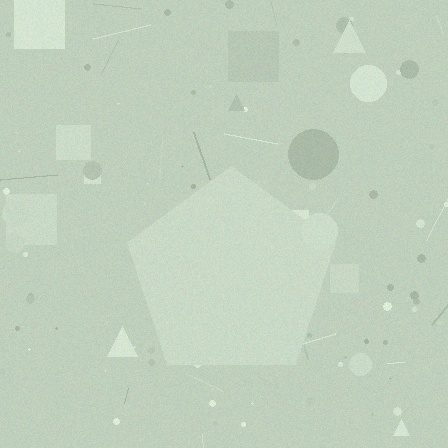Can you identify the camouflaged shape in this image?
The camouflaged shape is a pentagon.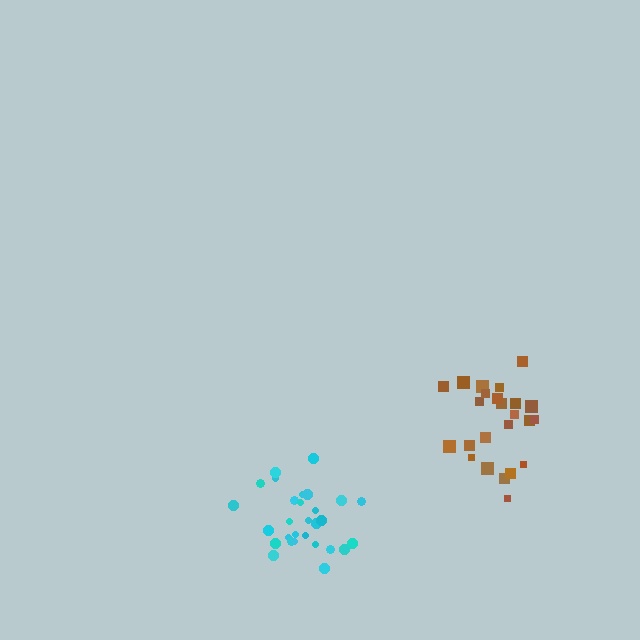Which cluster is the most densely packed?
Cyan.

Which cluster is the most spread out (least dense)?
Brown.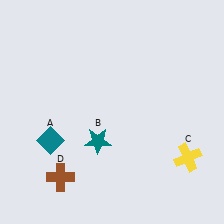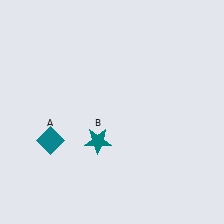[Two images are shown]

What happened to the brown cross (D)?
The brown cross (D) was removed in Image 2. It was in the bottom-left area of Image 1.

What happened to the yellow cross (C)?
The yellow cross (C) was removed in Image 2. It was in the bottom-right area of Image 1.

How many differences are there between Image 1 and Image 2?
There are 2 differences between the two images.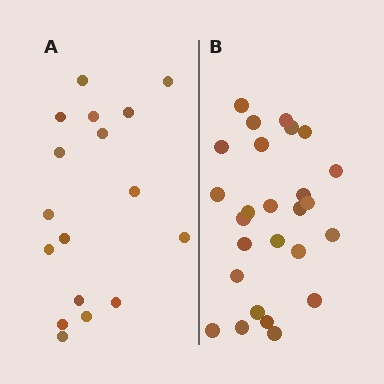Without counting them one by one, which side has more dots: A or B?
Region B (the right region) has more dots.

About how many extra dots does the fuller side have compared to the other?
Region B has roughly 8 or so more dots than region A.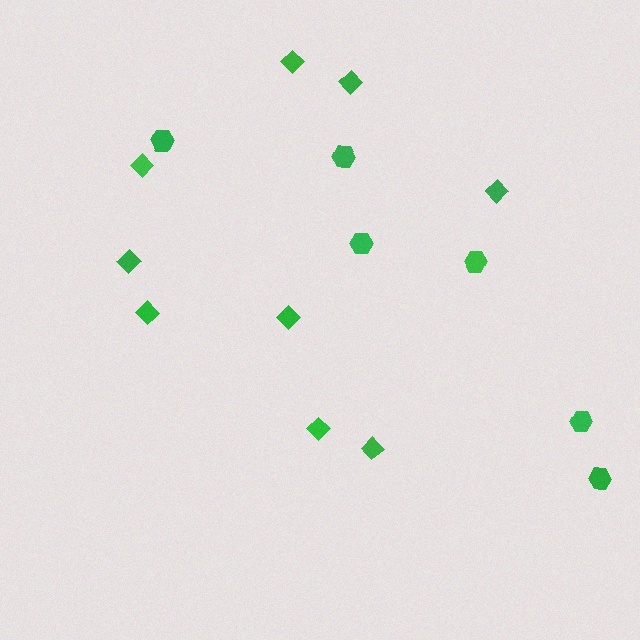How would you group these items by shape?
There are 2 groups: one group of hexagons (6) and one group of diamonds (9).